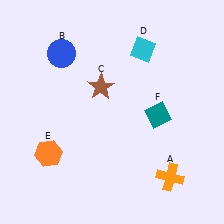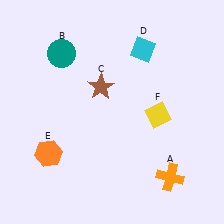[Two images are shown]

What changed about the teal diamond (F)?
In Image 1, F is teal. In Image 2, it changed to yellow.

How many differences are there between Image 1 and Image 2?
There are 2 differences between the two images.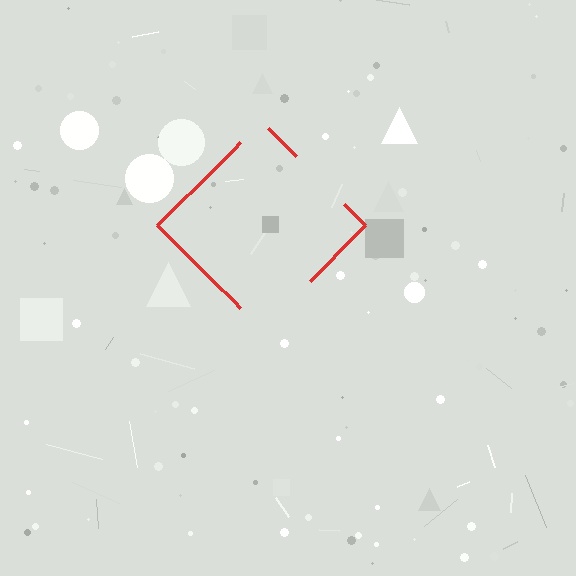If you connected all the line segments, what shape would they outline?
They would outline a diamond.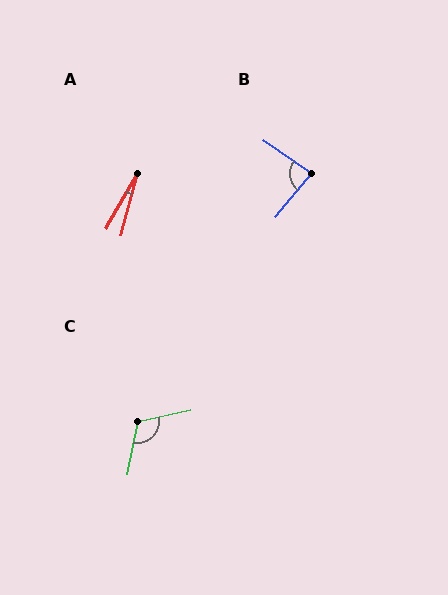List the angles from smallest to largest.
A (15°), B (85°), C (113°).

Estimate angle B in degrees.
Approximately 85 degrees.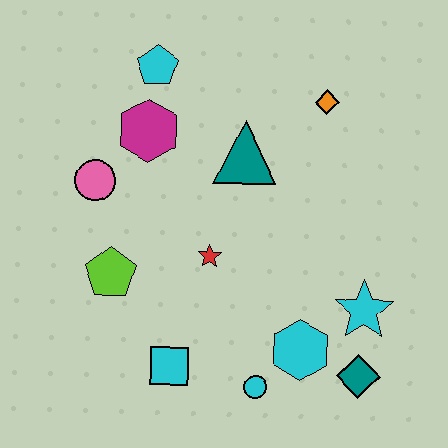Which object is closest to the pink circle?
The magenta hexagon is closest to the pink circle.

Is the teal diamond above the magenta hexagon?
No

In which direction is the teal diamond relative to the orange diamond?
The teal diamond is below the orange diamond.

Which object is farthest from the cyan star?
The cyan pentagon is farthest from the cyan star.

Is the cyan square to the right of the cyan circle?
No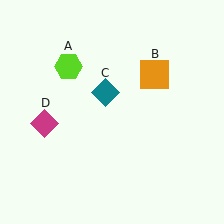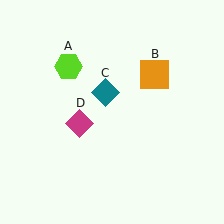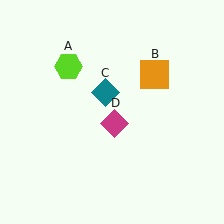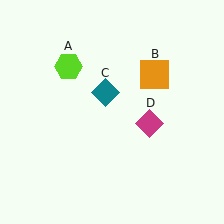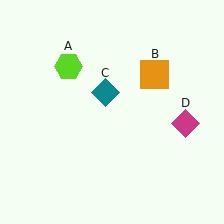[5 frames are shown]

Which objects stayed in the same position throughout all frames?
Lime hexagon (object A) and orange square (object B) and teal diamond (object C) remained stationary.